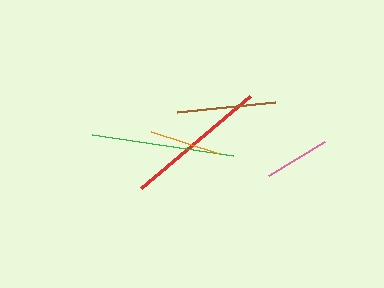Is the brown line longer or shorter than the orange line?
The brown line is longer than the orange line.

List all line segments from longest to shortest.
From longest to shortest: red, green, brown, orange, pink.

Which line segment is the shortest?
The pink line is the shortest at approximately 65 pixels.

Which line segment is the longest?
The red line is the longest at approximately 143 pixels.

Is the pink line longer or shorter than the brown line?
The brown line is longer than the pink line.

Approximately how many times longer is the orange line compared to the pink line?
The orange line is approximately 1.1 times the length of the pink line.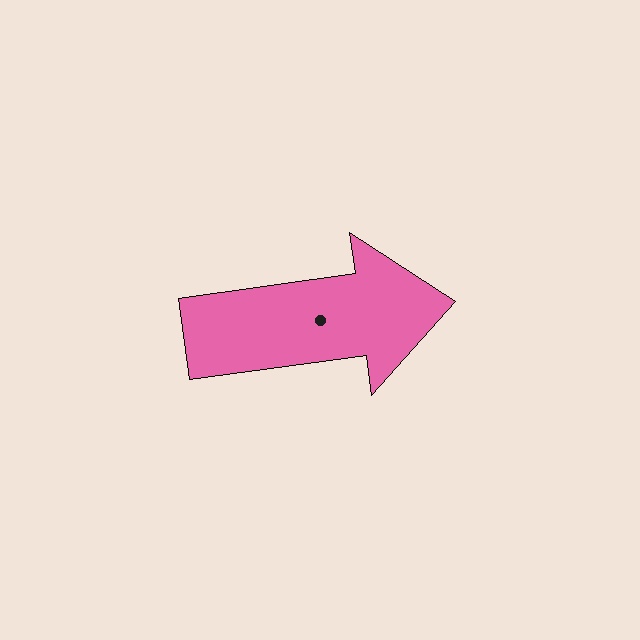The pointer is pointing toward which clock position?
Roughly 3 o'clock.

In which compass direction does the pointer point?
East.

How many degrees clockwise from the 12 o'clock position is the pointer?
Approximately 82 degrees.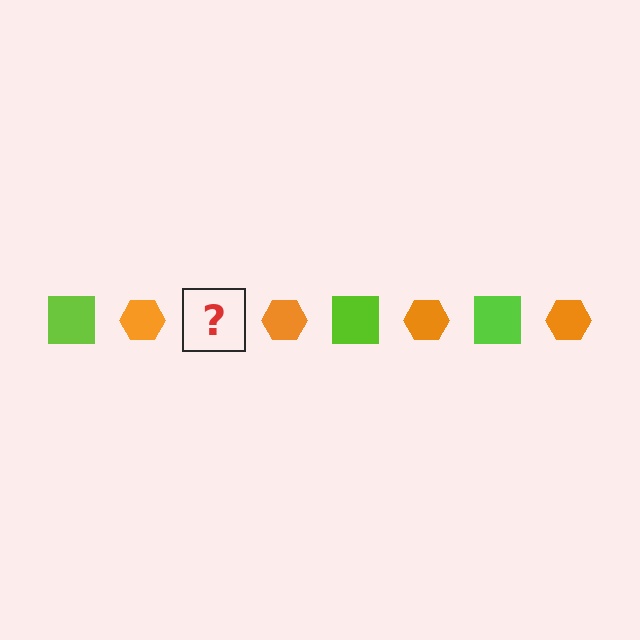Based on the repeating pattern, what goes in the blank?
The blank should be a lime square.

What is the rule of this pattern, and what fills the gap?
The rule is that the pattern alternates between lime square and orange hexagon. The gap should be filled with a lime square.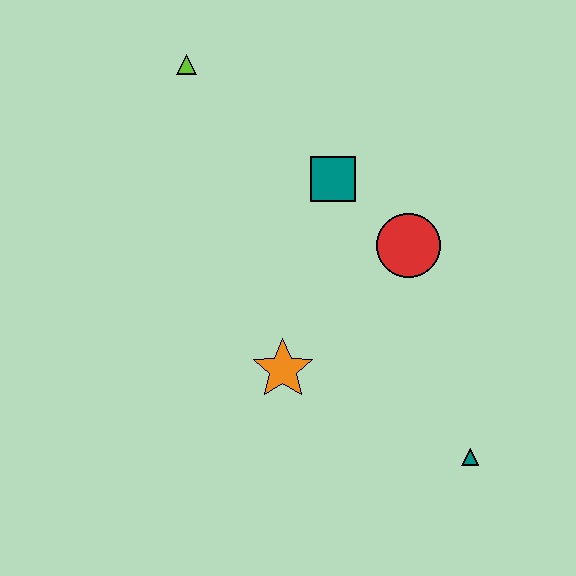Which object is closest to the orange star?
The red circle is closest to the orange star.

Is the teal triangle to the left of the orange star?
No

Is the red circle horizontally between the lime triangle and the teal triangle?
Yes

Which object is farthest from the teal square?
The teal triangle is farthest from the teal square.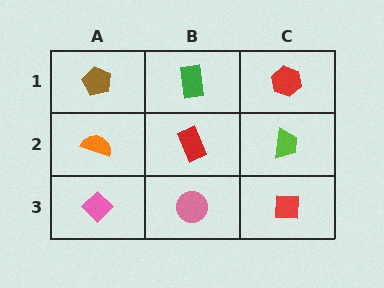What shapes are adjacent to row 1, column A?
An orange semicircle (row 2, column A), a green rectangle (row 1, column B).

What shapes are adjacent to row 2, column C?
A red hexagon (row 1, column C), a red square (row 3, column C), a red rectangle (row 2, column B).